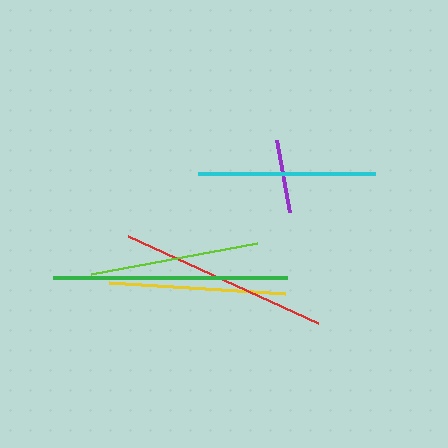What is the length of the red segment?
The red segment is approximately 209 pixels long.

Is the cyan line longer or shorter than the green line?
The green line is longer than the cyan line.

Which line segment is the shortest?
The purple line is the shortest at approximately 73 pixels.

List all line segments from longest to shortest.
From longest to shortest: green, red, yellow, cyan, lime, purple.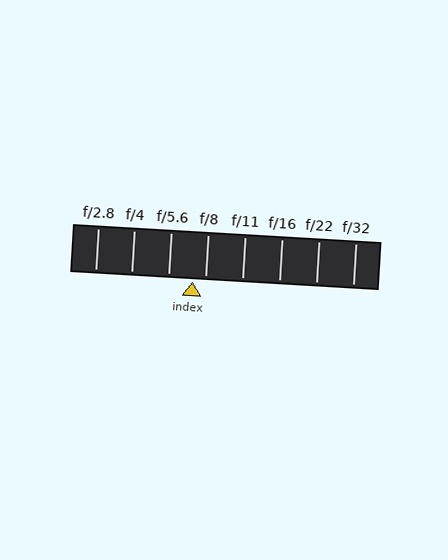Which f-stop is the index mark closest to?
The index mark is closest to f/8.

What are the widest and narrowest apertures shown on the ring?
The widest aperture shown is f/2.8 and the narrowest is f/32.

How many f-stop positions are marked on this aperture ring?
There are 8 f-stop positions marked.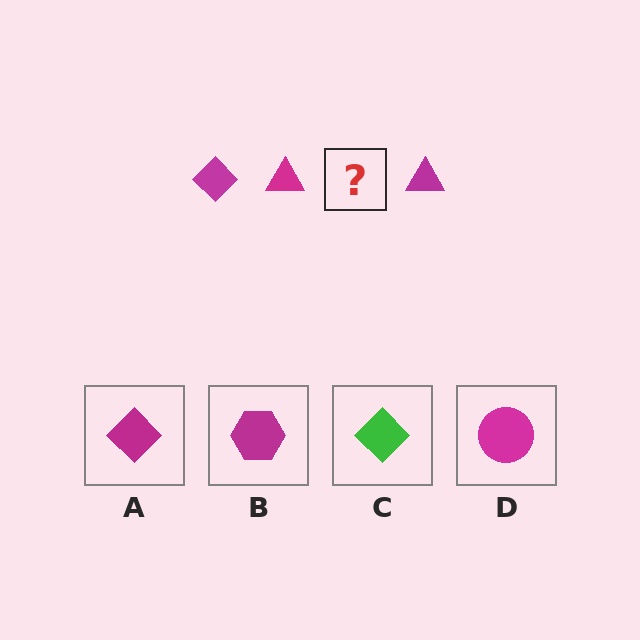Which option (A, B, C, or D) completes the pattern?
A.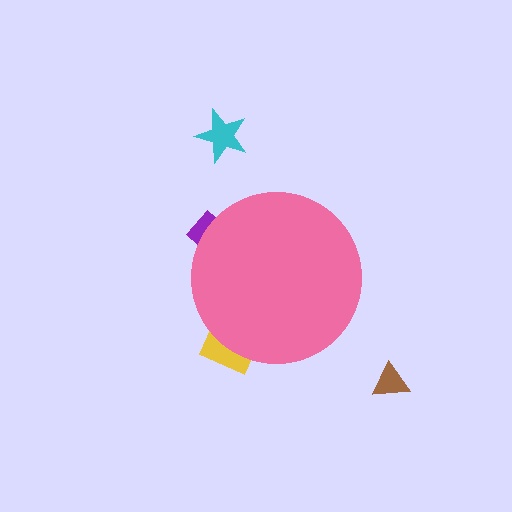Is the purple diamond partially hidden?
Yes, the purple diamond is partially hidden behind the pink circle.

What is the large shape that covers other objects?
A pink circle.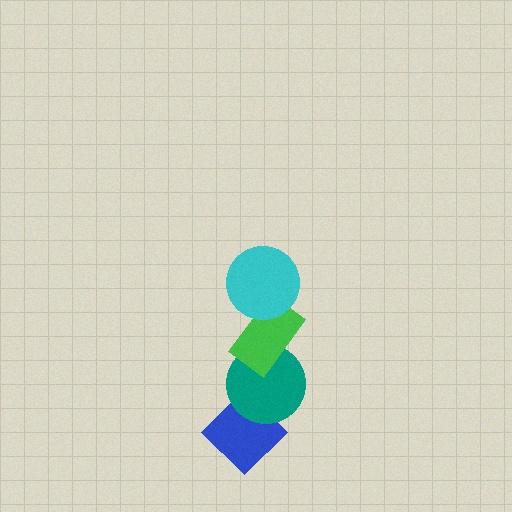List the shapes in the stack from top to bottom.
From top to bottom: the cyan circle, the green rectangle, the teal circle, the blue diamond.